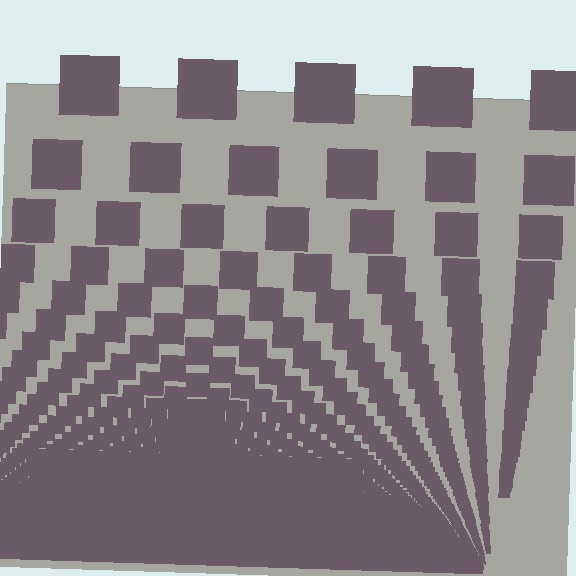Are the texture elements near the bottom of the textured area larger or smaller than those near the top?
Smaller. The gradient is inverted — elements near the bottom are smaller and denser.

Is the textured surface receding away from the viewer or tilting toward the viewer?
The surface appears to tilt toward the viewer. Texture elements get larger and sparser toward the top.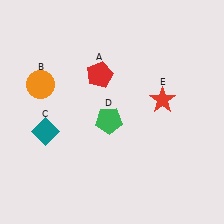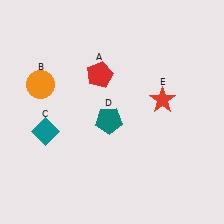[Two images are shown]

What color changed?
The pentagon (D) changed from green in Image 1 to teal in Image 2.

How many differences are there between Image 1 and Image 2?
There is 1 difference between the two images.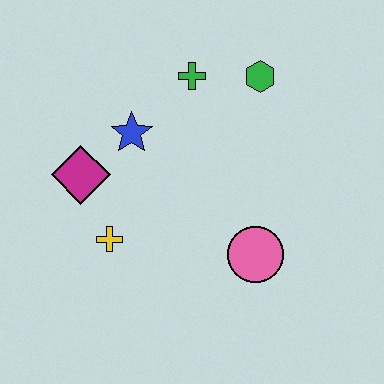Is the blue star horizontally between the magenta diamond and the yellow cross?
No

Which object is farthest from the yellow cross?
The green hexagon is farthest from the yellow cross.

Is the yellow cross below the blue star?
Yes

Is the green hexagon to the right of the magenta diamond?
Yes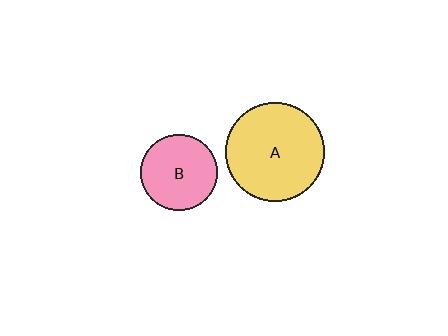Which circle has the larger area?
Circle A (yellow).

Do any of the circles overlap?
No, none of the circles overlap.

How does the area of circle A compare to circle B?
Approximately 1.7 times.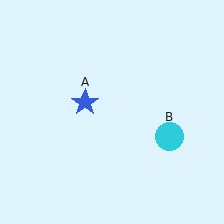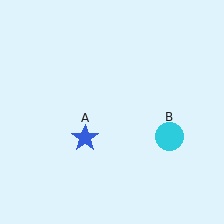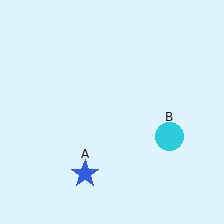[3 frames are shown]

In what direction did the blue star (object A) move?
The blue star (object A) moved down.